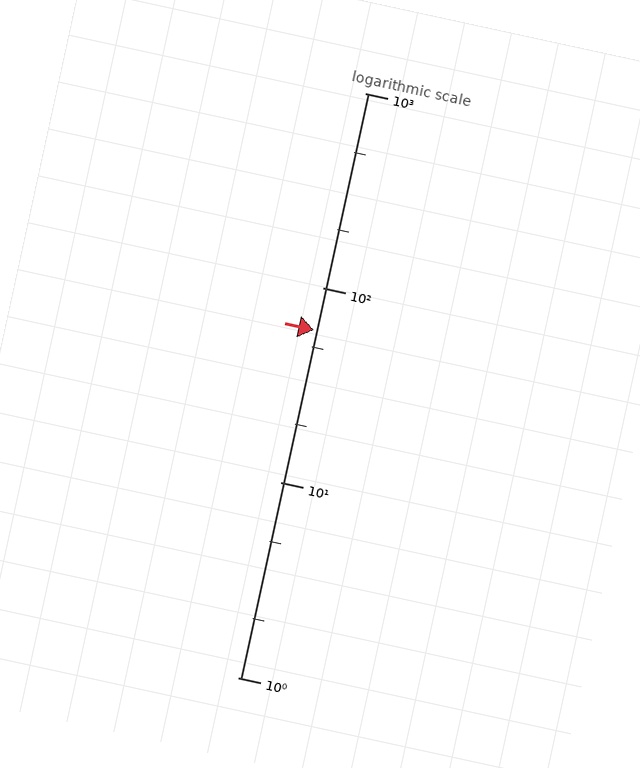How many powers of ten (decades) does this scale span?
The scale spans 3 decades, from 1 to 1000.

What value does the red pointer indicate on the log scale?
The pointer indicates approximately 61.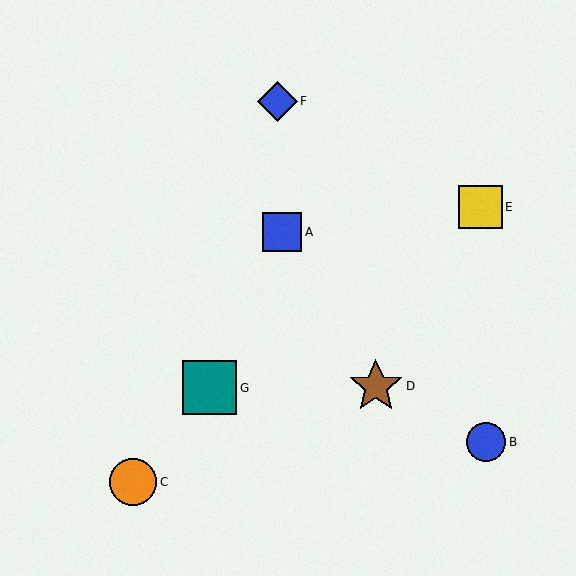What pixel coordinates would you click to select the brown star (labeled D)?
Click at (376, 386) to select the brown star D.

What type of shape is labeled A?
Shape A is a blue square.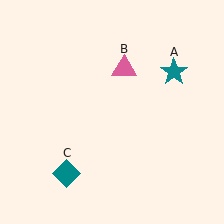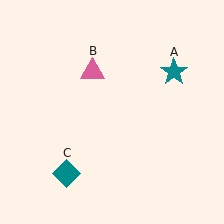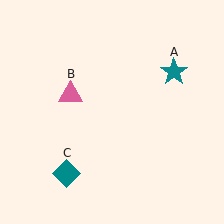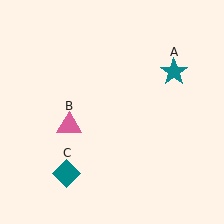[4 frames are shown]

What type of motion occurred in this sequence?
The pink triangle (object B) rotated counterclockwise around the center of the scene.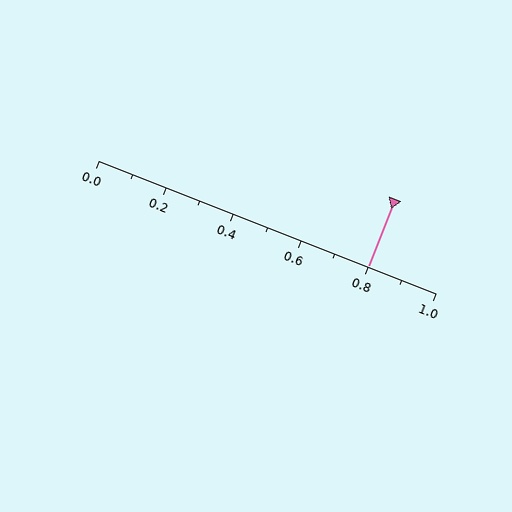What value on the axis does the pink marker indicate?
The marker indicates approximately 0.8.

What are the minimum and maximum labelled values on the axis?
The axis runs from 0.0 to 1.0.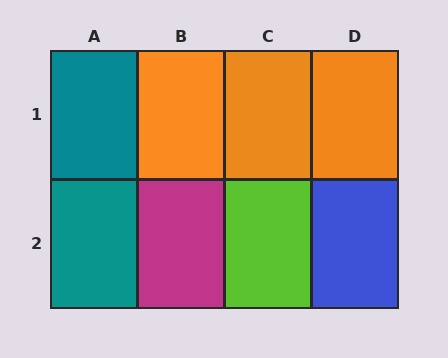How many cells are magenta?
1 cell is magenta.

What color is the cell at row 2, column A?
Teal.